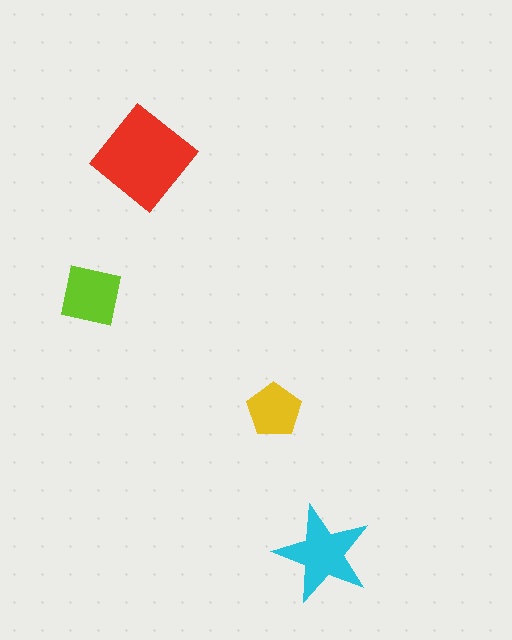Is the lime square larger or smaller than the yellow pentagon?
Larger.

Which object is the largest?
The red diamond.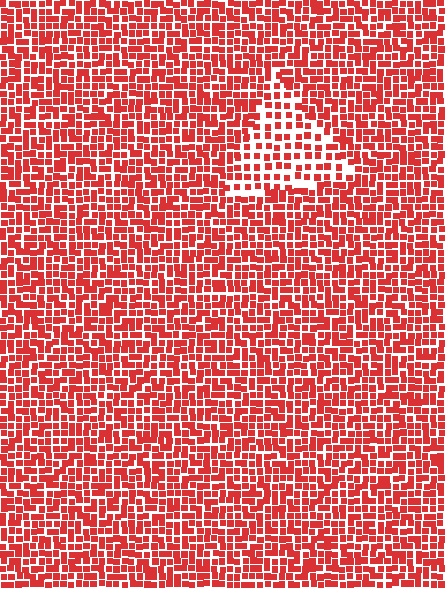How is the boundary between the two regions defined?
The boundary is defined by a change in element density (approximately 1.8x ratio). All elements are the same color, size, and shape.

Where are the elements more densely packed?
The elements are more densely packed outside the triangle boundary.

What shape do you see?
I see a triangle.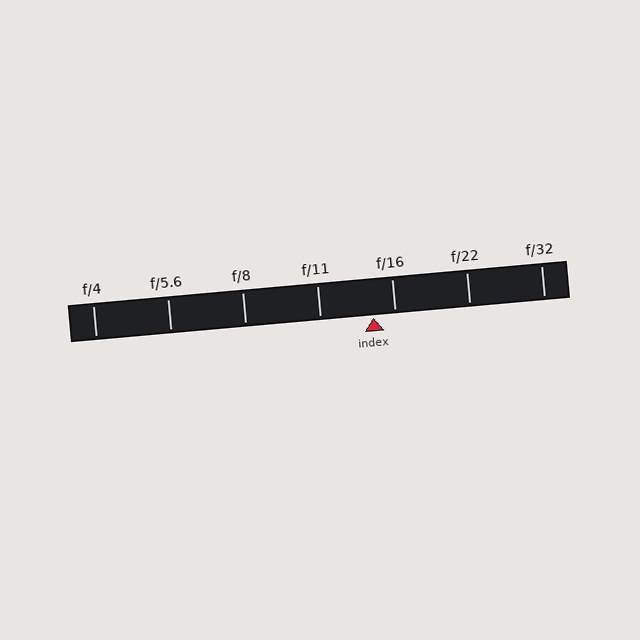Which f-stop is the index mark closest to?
The index mark is closest to f/16.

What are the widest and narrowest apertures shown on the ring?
The widest aperture shown is f/4 and the narrowest is f/32.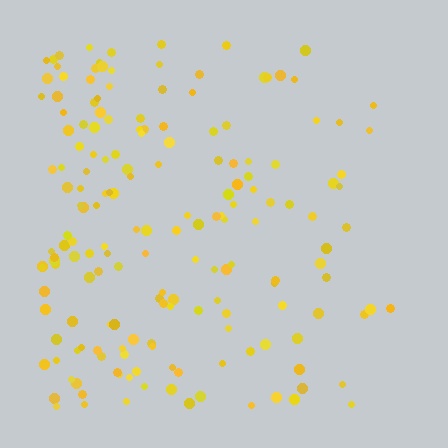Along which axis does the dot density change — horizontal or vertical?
Horizontal.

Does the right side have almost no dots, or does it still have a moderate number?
Still a moderate number, just noticeably fewer than the left.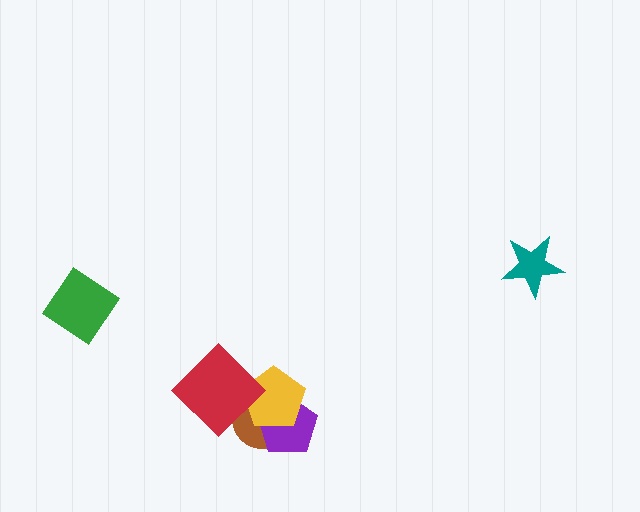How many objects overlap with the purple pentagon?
2 objects overlap with the purple pentagon.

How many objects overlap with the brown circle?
3 objects overlap with the brown circle.